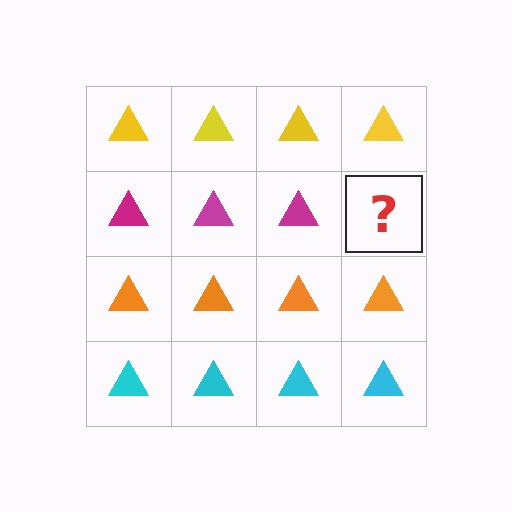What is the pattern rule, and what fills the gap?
The rule is that each row has a consistent color. The gap should be filled with a magenta triangle.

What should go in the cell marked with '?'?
The missing cell should contain a magenta triangle.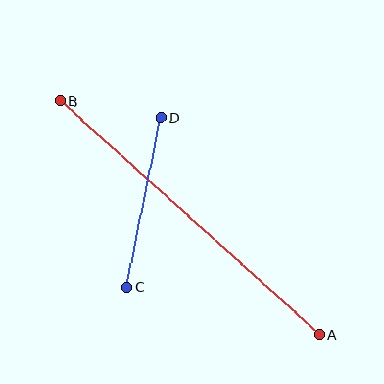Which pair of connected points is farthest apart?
Points A and B are farthest apart.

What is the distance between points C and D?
The distance is approximately 173 pixels.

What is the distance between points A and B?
The distance is approximately 349 pixels.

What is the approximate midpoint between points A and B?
The midpoint is at approximately (190, 218) pixels.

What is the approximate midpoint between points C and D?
The midpoint is at approximately (144, 202) pixels.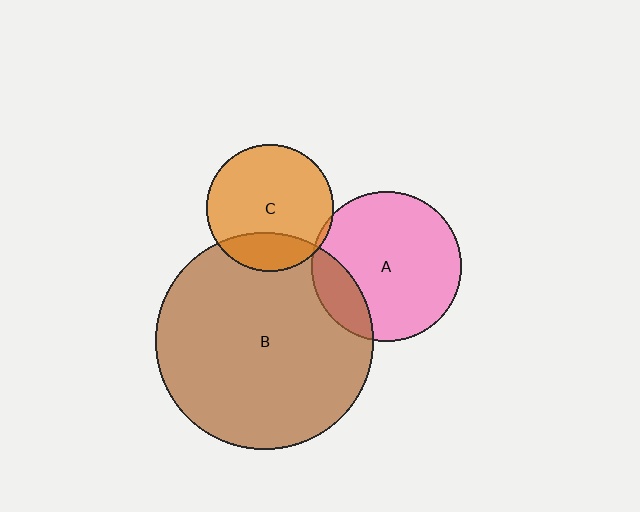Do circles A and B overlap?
Yes.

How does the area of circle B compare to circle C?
Approximately 2.9 times.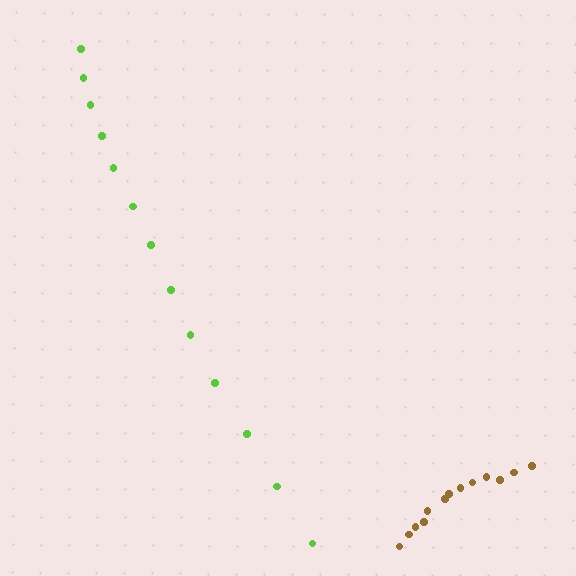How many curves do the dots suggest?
There are 2 distinct paths.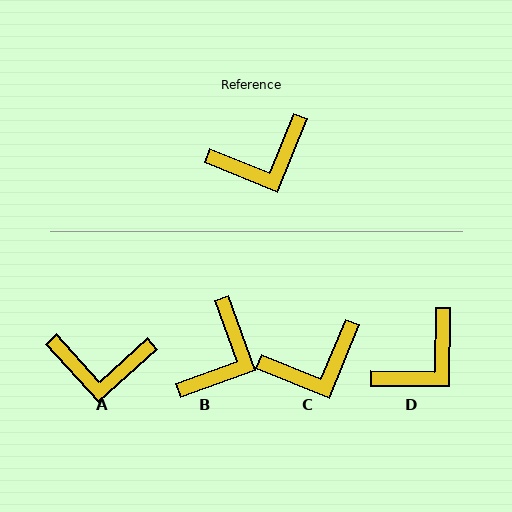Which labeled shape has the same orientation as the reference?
C.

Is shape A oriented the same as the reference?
No, it is off by about 25 degrees.